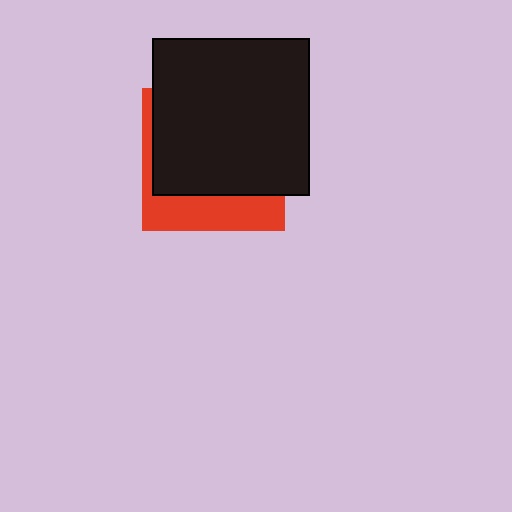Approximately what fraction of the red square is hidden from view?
Roughly 70% of the red square is hidden behind the black square.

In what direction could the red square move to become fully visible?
The red square could move down. That would shift it out from behind the black square entirely.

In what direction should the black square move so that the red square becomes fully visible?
The black square should move up. That is the shortest direction to clear the overlap and leave the red square fully visible.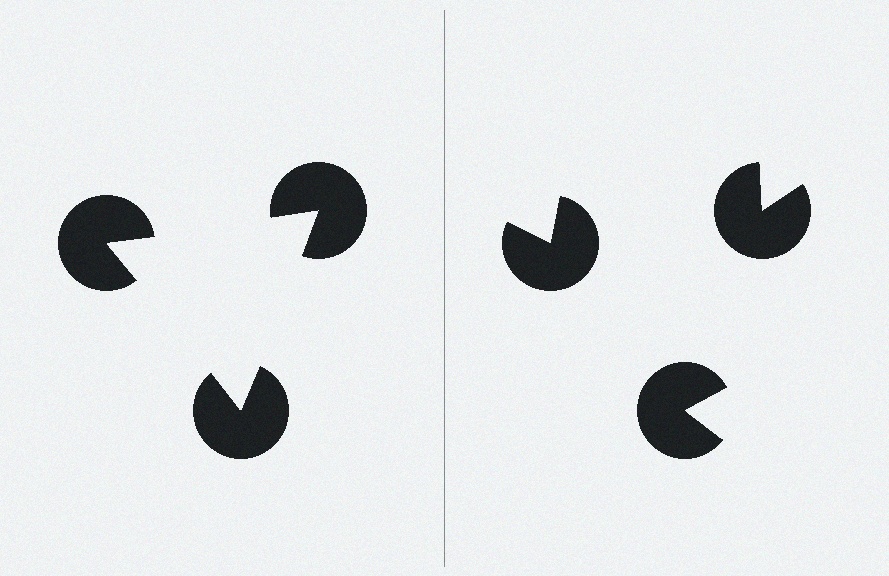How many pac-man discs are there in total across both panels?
6 — 3 on each side.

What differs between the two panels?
The pac-man discs are positioned identically on both sides; only the wedge orientations differ. On the left they align to a triangle; on the right they are misaligned.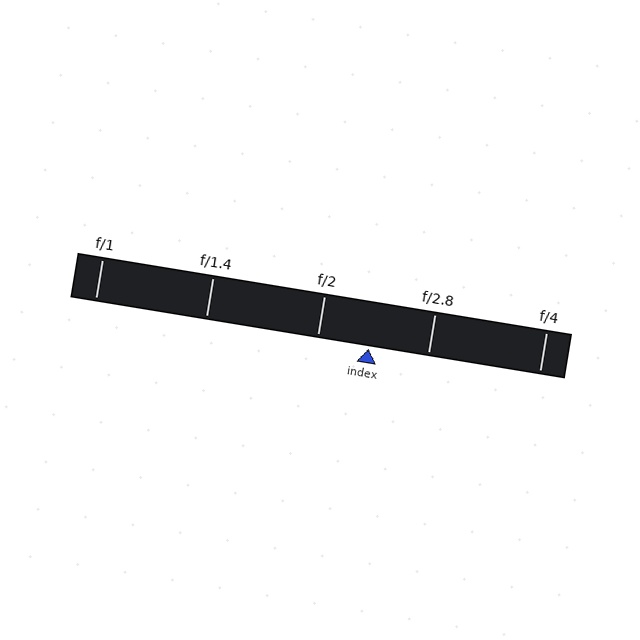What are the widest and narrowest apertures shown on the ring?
The widest aperture shown is f/1 and the narrowest is f/4.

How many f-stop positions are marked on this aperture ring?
There are 5 f-stop positions marked.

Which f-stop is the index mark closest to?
The index mark is closest to f/2.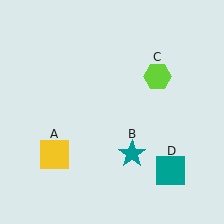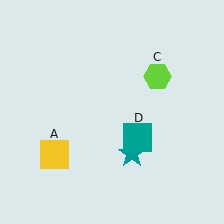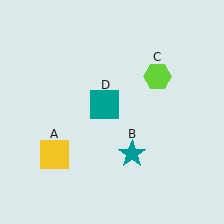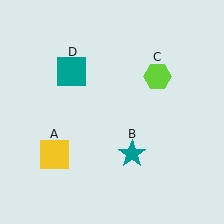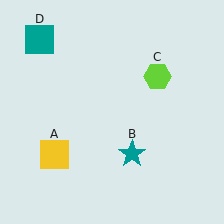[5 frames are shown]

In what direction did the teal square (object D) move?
The teal square (object D) moved up and to the left.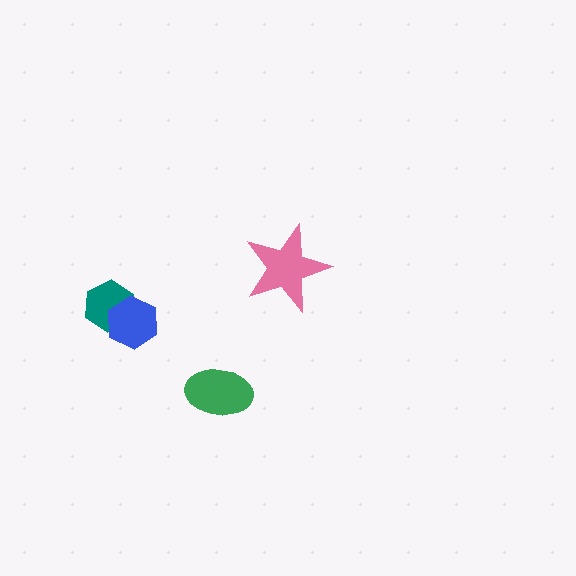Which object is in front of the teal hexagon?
The blue hexagon is in front of the teal hexagon.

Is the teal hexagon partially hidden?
Yes, it is partially covered by another shape.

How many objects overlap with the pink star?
0 objects overlap with the pink star.